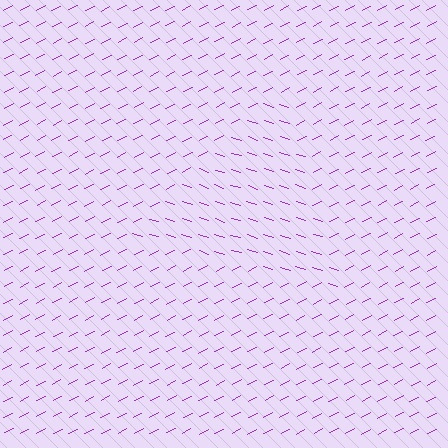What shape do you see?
I see a triangle.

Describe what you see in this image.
The image is filled with small purple line segments. A triangle region in the image has lines oriented differently from the surrounding lines, creating a visible texture boundary.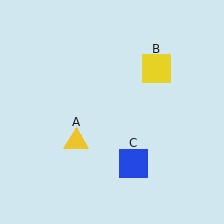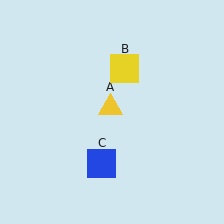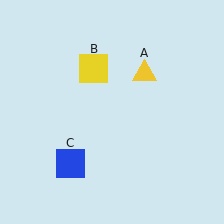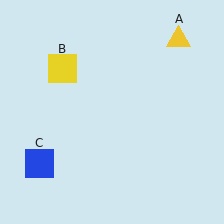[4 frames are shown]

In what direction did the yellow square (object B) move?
The yellow square (object B) moved left.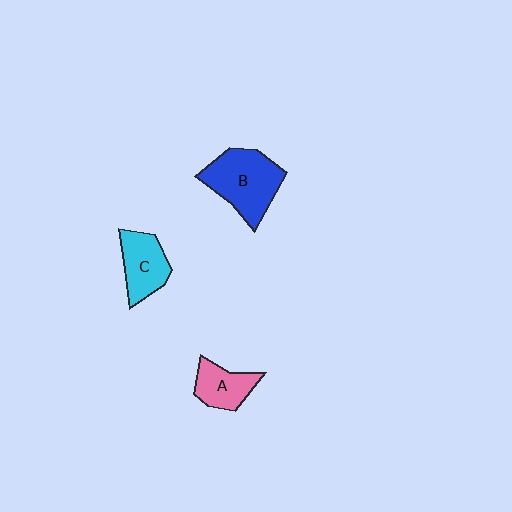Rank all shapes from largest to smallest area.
From largest to smallest: B (blue), C (cyan), A (pink).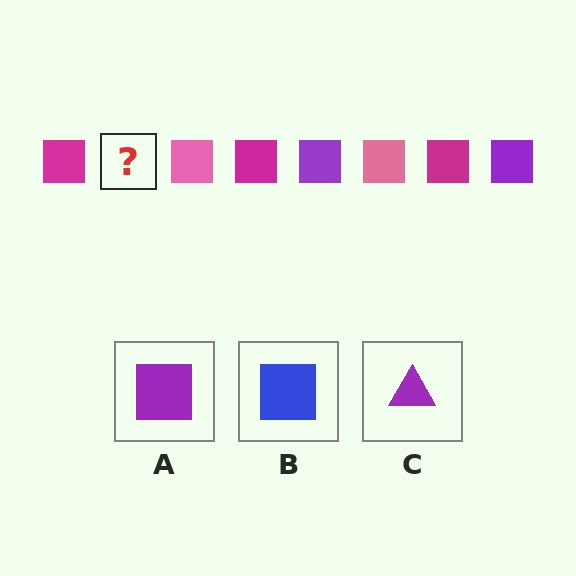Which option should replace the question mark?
Option A.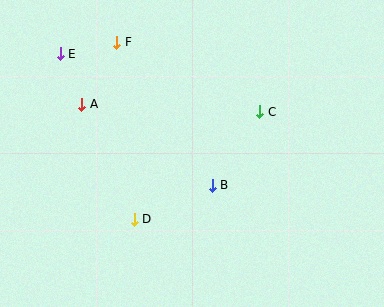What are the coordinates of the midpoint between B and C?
The midpoint between B and C is at (236, 149).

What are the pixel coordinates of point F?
Point F is at (117, 42).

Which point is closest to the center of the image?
Point B at (212, 185) is closest to the center.